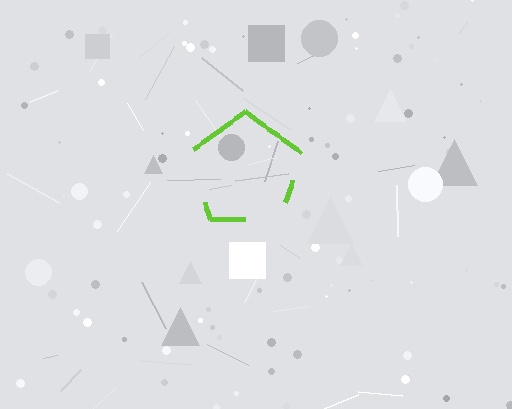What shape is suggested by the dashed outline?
The dashed outline suggests a pentagon.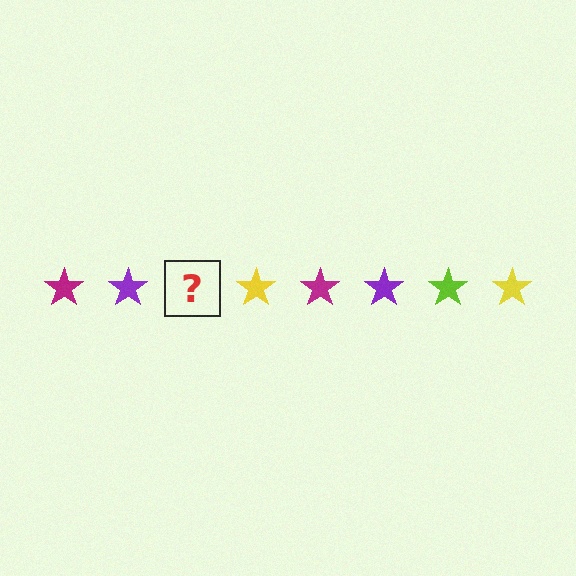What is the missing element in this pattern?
The missing element is a lime star.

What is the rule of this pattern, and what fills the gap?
The rule is that the pattern cycles through magenta, purple, lime, yellow stars. The gap should be filled with a lime star.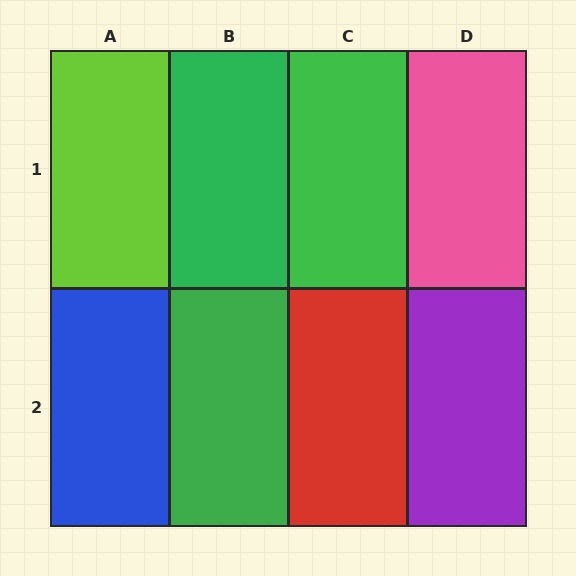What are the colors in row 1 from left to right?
Lime, green, green, pink.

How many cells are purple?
1 cell is purple.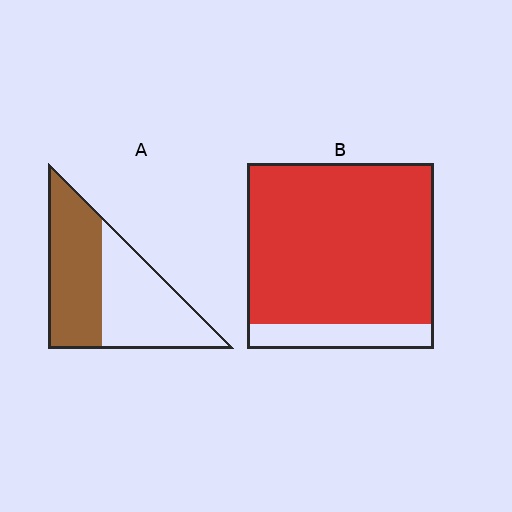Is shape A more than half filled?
Roughly half.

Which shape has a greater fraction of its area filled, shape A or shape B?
Shape B.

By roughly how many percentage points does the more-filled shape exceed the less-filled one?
By roughly 35 percentage points (B over A).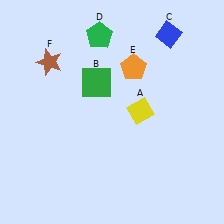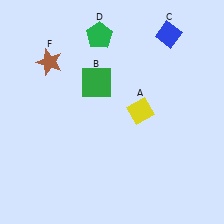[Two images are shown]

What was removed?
The orange pentagon (E) was removed in Image 2.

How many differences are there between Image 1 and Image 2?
There is 1 difference between the two images.